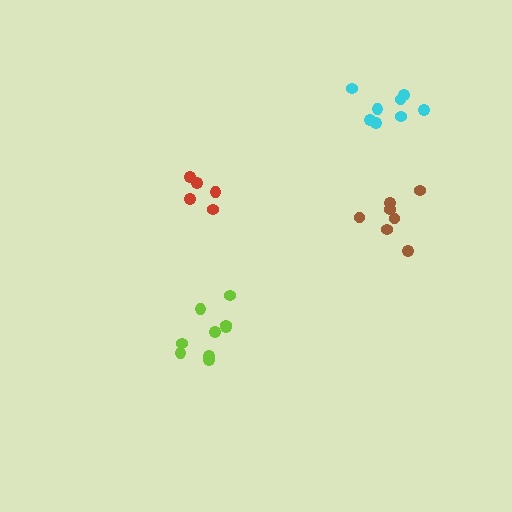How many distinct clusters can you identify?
There are 4 distinct clusters.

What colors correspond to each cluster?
The clusters are colored: brown, red, lime, cyan.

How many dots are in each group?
Group 1: 7 dots, Group 2: 5 dots, Group 3: 9 dots, Group 4: 8 dots (29 total).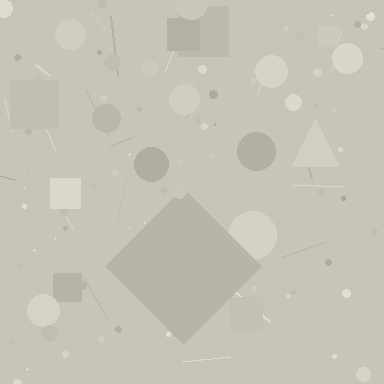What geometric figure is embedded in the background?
A diamond is embedded in the background.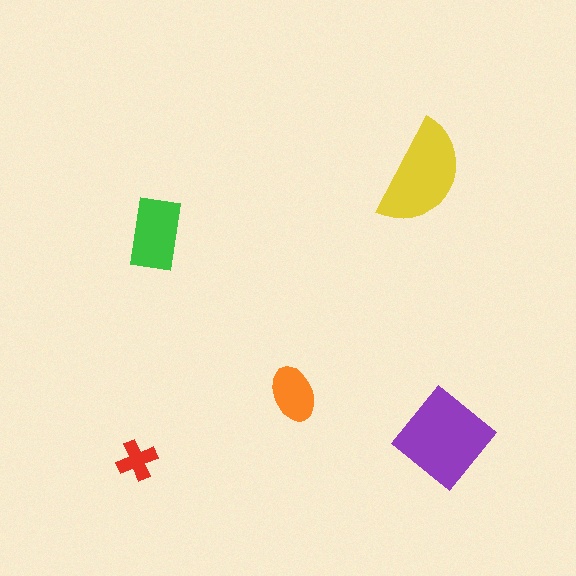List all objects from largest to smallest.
The purple diamond, the yellow semicircle, the green rectangle, the orange ellipse, the red cross.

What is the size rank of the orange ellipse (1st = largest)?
4th.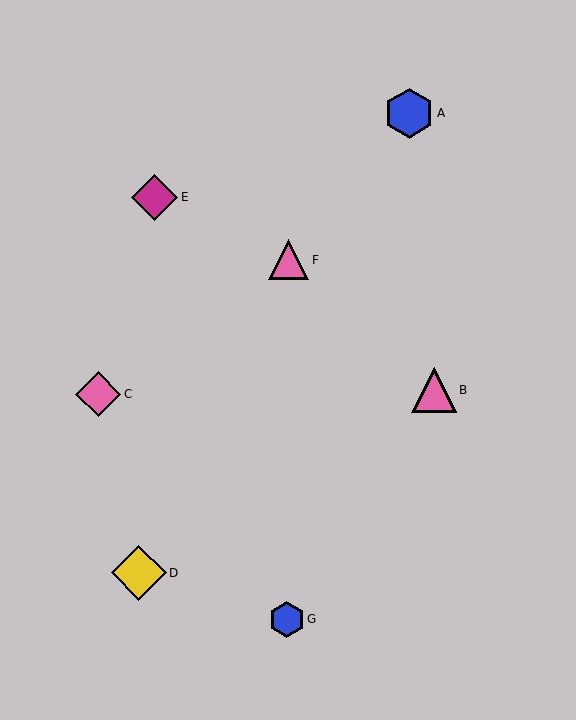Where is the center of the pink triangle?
The center of the pink triangle is at (434, 390).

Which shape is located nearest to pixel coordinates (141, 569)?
The yellow diamond (labeled D) at (139, 573) is nearest to that location.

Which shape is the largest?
The yellow diamond (labeled D) is the largest.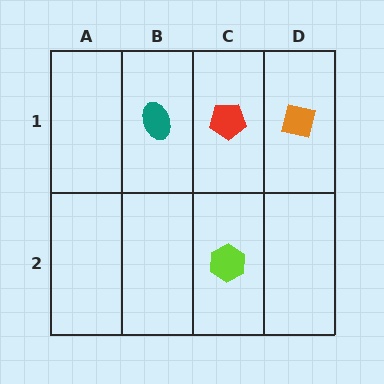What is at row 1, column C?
A red pentagon.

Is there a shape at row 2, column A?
No, that cell is empty.